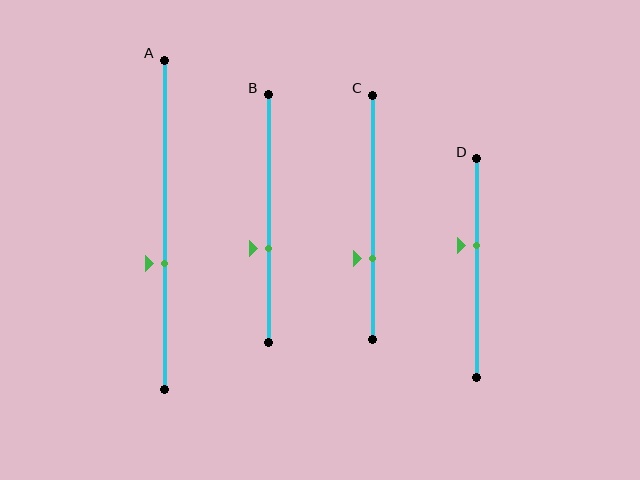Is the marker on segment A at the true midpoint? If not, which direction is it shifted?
No, the marker on segment A is shifted downward by about 12% of the segment length.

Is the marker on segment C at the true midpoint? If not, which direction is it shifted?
No, the marker on segment C is shifted downward by about 17% of the segment length.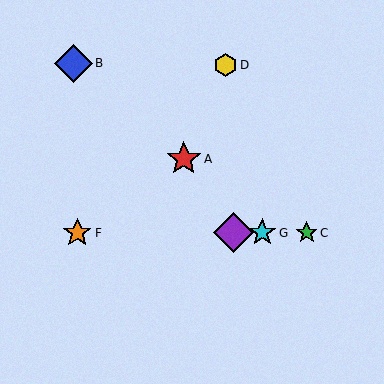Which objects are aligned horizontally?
Objects C, E, F, G are aligned horizontally.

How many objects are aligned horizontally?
4 objects (C, E, F, G) are aligned horizontally.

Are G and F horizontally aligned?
Yes, both are at y≈233.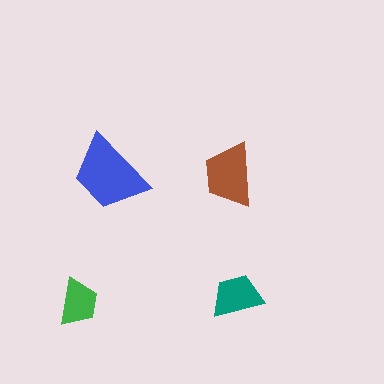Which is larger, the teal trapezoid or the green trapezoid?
The teal one.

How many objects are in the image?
There are 4 objects in the image.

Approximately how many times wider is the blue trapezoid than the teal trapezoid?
About 1.5 times wider.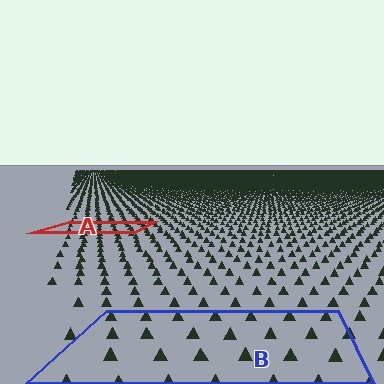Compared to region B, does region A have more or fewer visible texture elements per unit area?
Region A has more texture elements per unit area — they are packed more densely because it is farther away.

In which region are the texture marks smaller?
The texture marks are smaller in region A, because it is farther away.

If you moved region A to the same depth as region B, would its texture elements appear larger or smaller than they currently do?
They would appear larger. At a closer depth, the same texture elements are projected at a bigger on-screen size.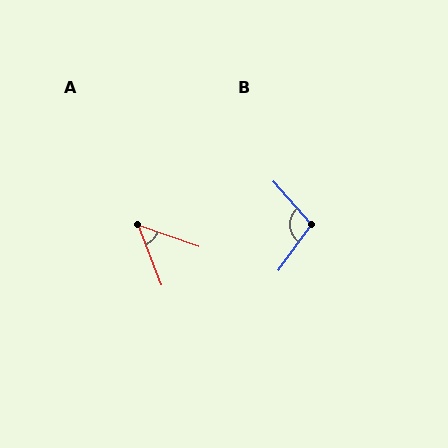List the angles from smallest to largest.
A (49°), B (103°).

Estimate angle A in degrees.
Approximately 49 degrees.